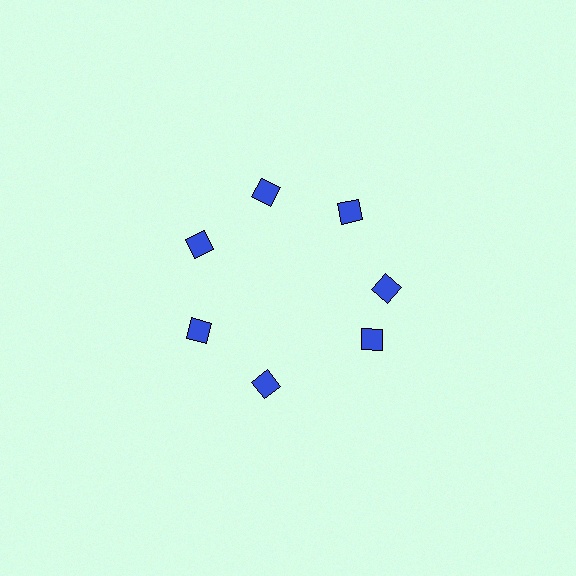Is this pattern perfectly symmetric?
No. The 7 blue diamonds are arranged in a ring, but one element near the 5 o'clock position is rotated out of alignment along the ring, breaking the 7-fold rotational symmetry.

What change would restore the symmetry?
The symmetry would be restored by rotating it back into even spacing with its neighbors so that all 7 diamonds sit at equal angles and equal distance from the center.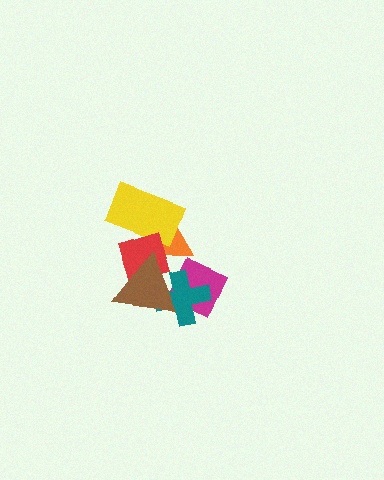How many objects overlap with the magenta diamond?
2 objects overlap with the magenta diamond.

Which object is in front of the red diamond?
The brown triangle is in front of the red diamond.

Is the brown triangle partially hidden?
No, no other shape covers it.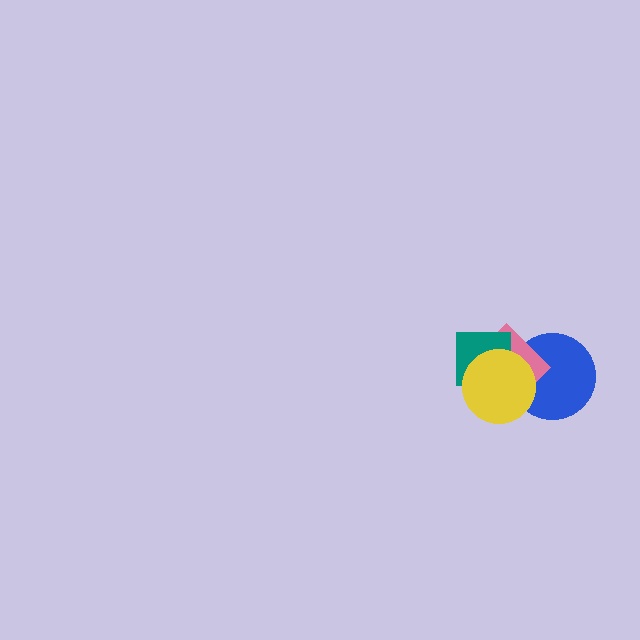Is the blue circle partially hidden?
Yes, it is partially covered by another shape.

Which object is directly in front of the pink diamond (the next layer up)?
The teal square is directly in front of the pink diamond.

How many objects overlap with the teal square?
2 objects overlap with the teal square.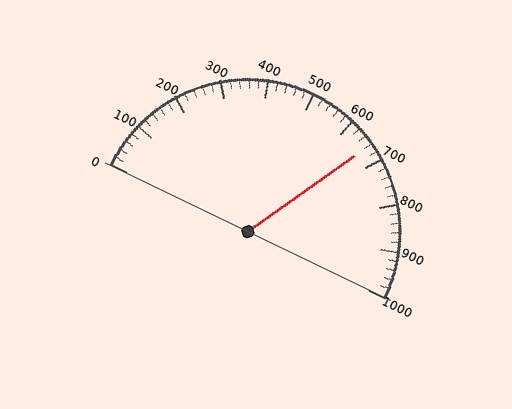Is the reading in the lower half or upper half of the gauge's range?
The reading is in the upper half of the range (0 to 1000).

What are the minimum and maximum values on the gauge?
The gauge ranges from 0 to 1000.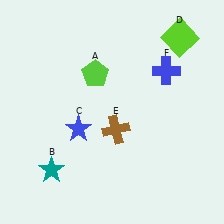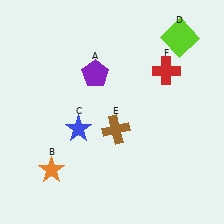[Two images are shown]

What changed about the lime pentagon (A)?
In Image 1, A is lime. In Image 2, it changed to purple.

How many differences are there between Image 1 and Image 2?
There are 3 differences between the two images.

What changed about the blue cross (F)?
In Image 1, F is blue. In Image 2, it changed to red.